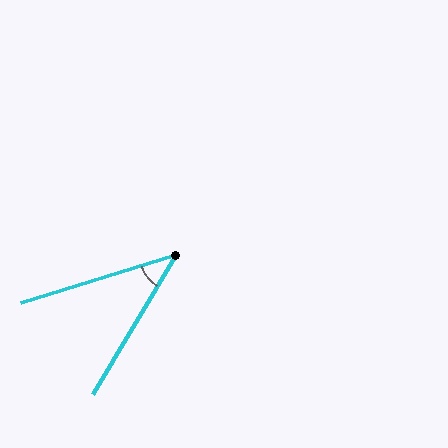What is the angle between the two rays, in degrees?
Approximately 42 degrees.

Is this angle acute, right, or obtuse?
It is acute.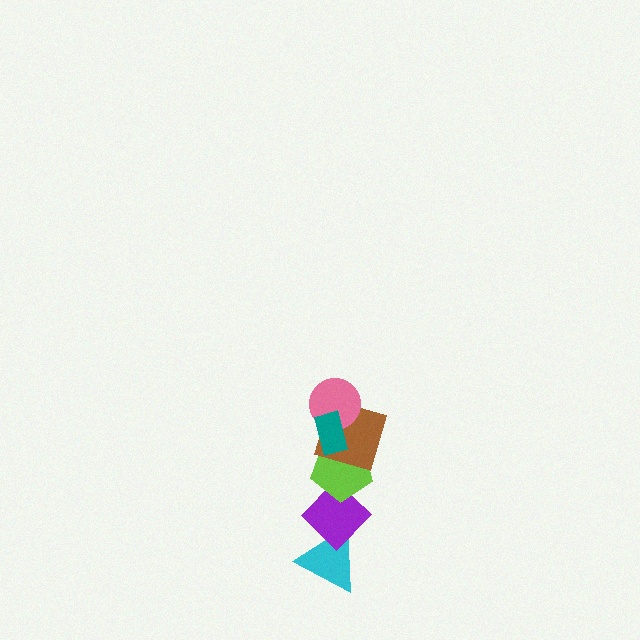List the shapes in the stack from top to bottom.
From top to bottom: the teal rectangle, the pink circle, the brown square, the lime pentagon, the purple diamond, the cyan triangle.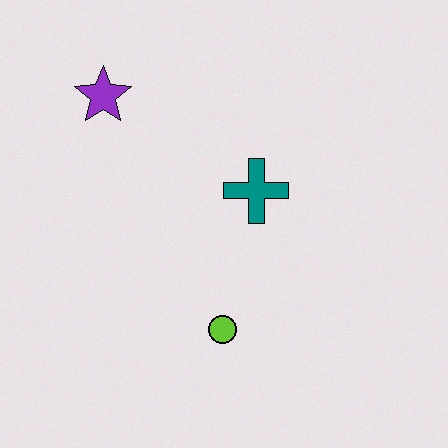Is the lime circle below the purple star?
Yes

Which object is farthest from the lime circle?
The purple star is farthest from the lime circle.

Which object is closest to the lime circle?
The teal cross is closest to the lime circle.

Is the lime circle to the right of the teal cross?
No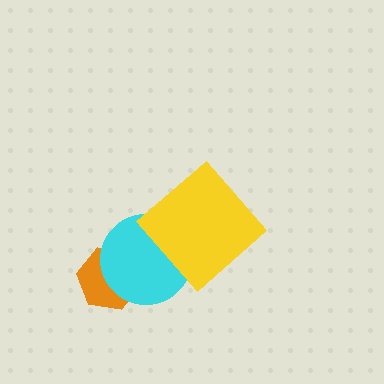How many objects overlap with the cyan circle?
2 objects overlap with the cyan circle.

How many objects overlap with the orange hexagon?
1 object overlaps with the orange hexagon.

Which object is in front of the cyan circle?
The yellow diamond is in front of the cyan circle.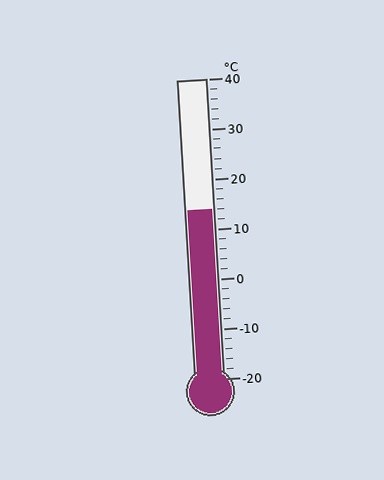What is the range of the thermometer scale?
The thermometer scale ranges from -20°C to 40°C.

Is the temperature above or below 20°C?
The temperature is below 20°C.